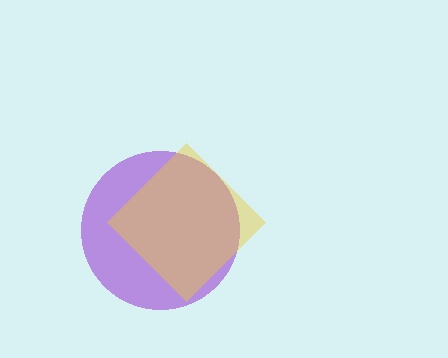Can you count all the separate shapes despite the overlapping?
Yes, there are 2 separate shapes.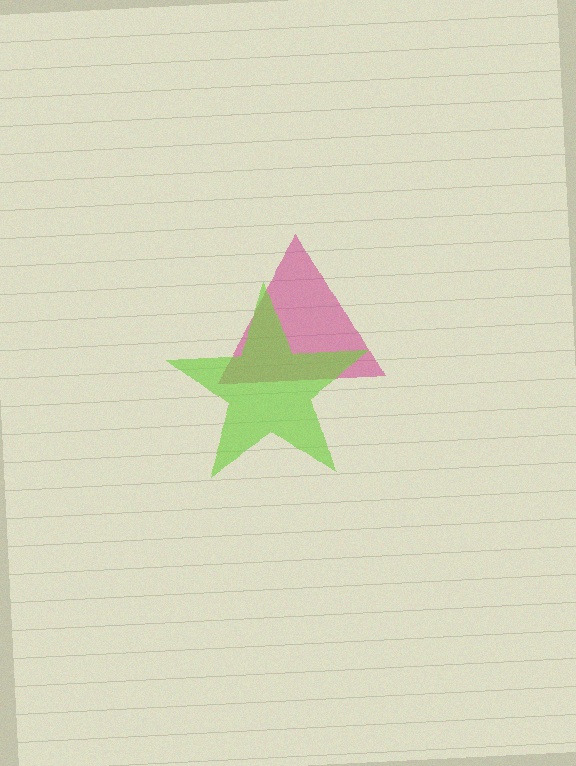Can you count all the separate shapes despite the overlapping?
Yes, there are 2 separate shapes.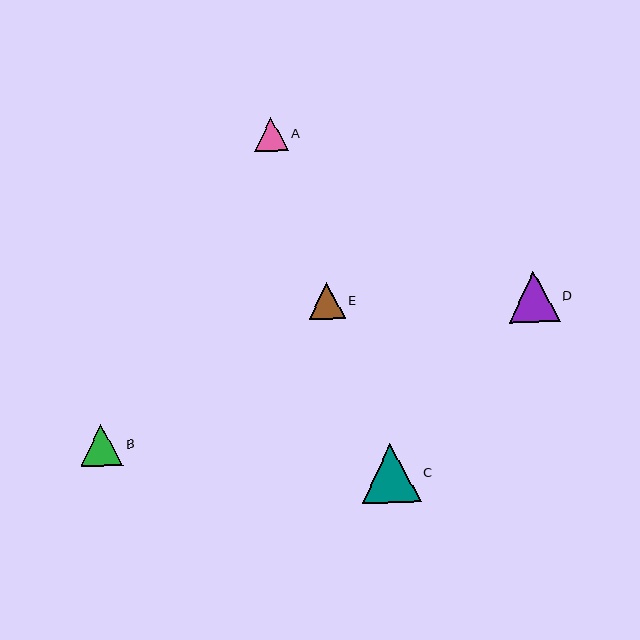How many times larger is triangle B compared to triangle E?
Triangle B is approximately 1.2 times the size of triangle E.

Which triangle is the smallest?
Triangle A is the smallest with a size of approximately 34 pixels.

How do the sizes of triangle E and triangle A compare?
Triangle E and triangle A are approximately the same size.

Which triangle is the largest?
Triangle C is the largest with a size of approximately 59 pixels.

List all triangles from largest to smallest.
From largest to smallest: C, D, B, E, A.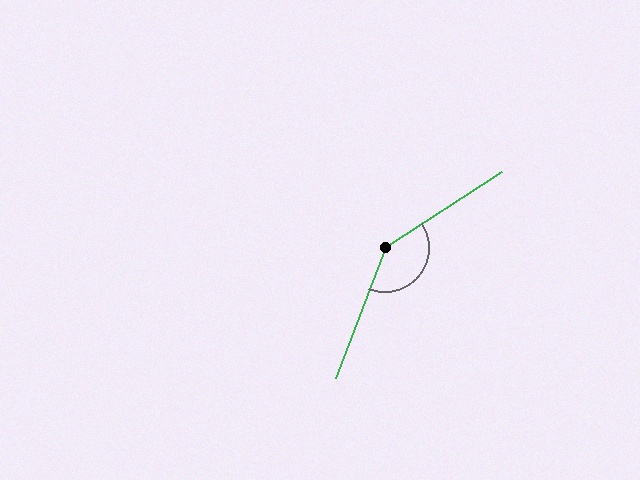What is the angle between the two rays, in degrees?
Approximately 144 degrees.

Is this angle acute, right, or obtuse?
It is obtuse.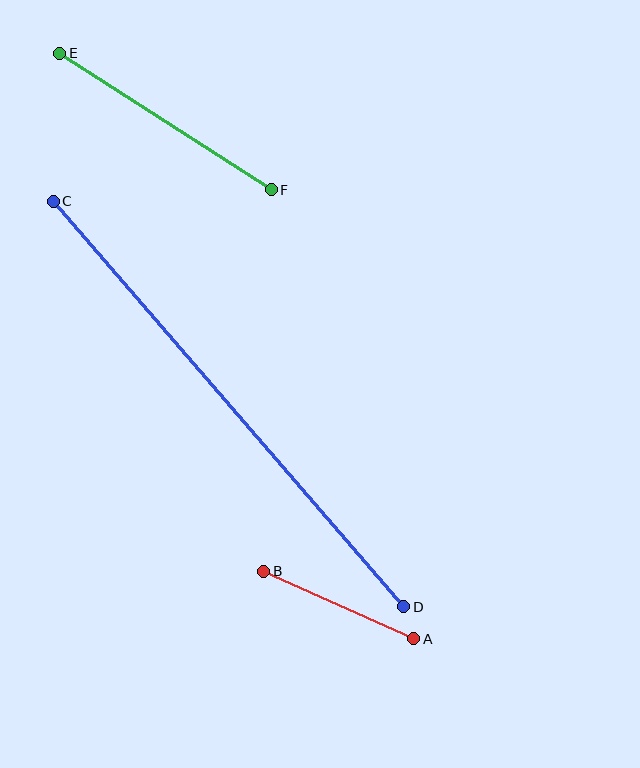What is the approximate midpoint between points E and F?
The midpoint is at approximately (165, 122) pixels.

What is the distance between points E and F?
The distance is approximately 252 pixels.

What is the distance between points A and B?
The distance is approximately 165 pixels.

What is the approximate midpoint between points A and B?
The midpoint is at approximately (339, 605) pixels.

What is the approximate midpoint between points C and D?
The midpoint is at approximately (229, 404) pixels.